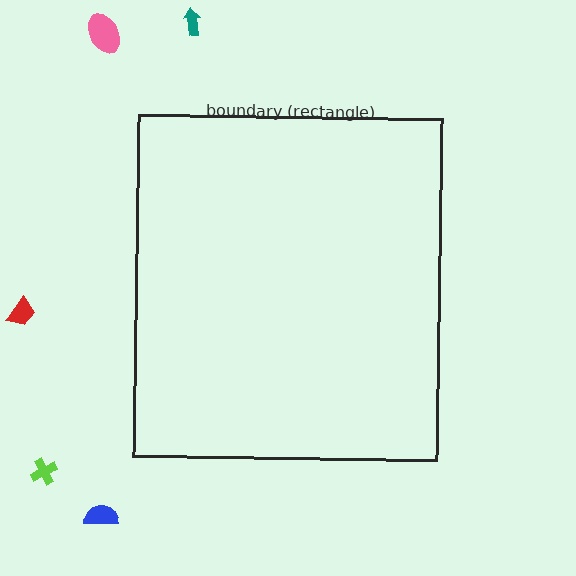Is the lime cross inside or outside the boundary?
Outside.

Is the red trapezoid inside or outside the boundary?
Outside.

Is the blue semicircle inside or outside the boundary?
Outside.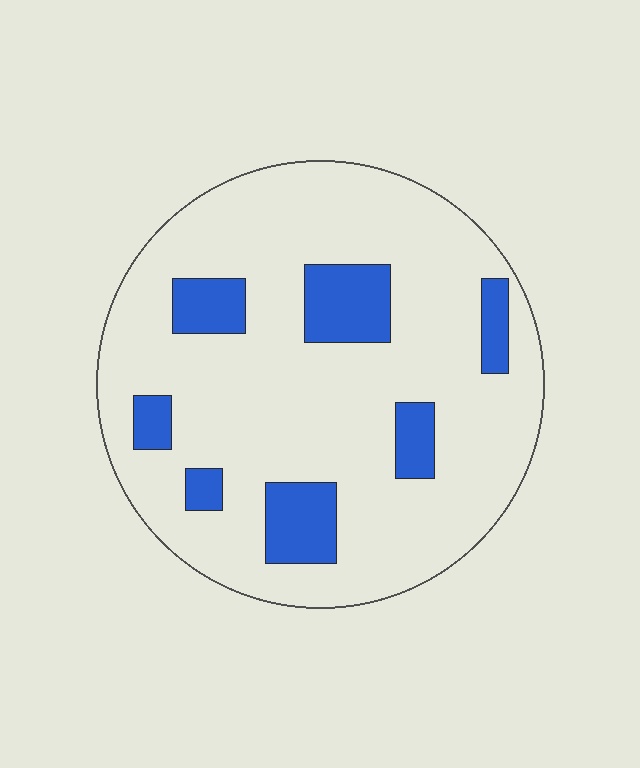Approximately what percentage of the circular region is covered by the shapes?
Approximately 15%.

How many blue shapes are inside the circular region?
7.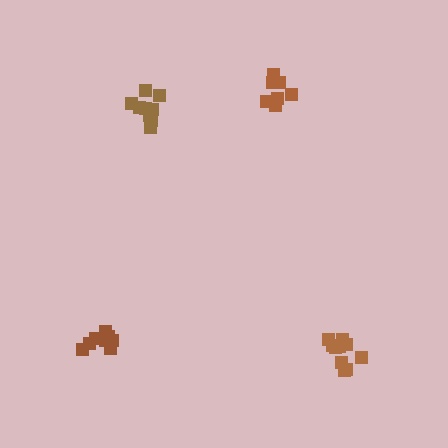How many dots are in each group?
Group 1: 7 dots, Group 2: 10 dots, Group 3: 8 dots, Group 4: 10 dots (35 total).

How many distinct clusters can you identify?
There are 4 distinct clusters.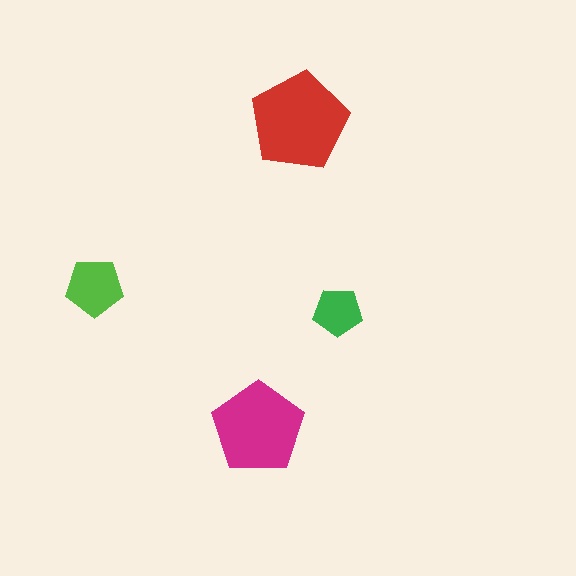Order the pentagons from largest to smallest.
the red one, the magenta one, the lime one, the green one.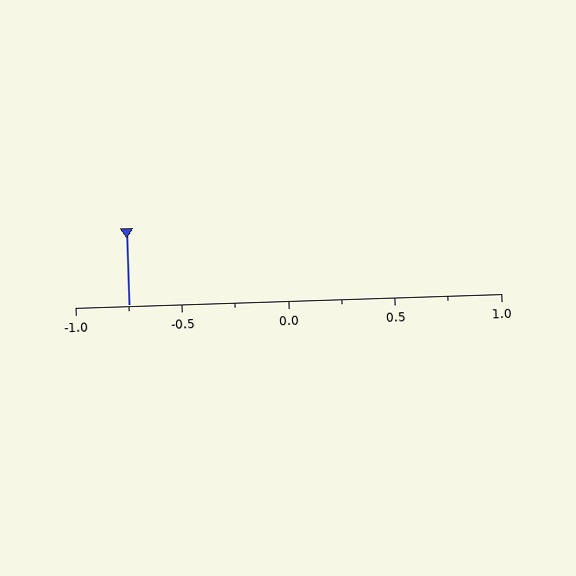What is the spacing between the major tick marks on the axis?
The major ticks are spaced 0.5 apart.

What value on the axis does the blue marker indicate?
The marker indicates approximately -0.75.